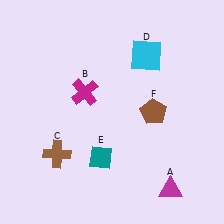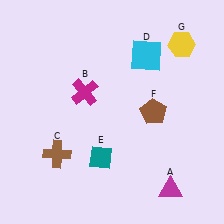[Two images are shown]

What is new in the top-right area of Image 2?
A yellow hexagon (G) was added in the top-right area of Image 2.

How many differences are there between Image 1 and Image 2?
There is 1 difference between the two images.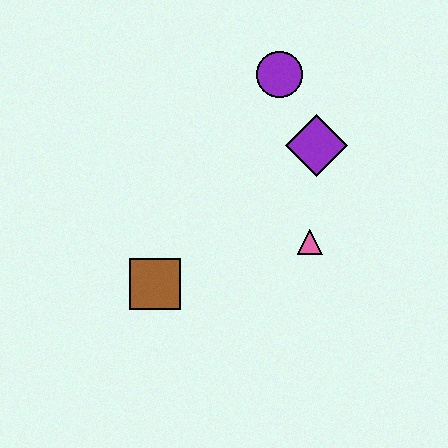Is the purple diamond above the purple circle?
No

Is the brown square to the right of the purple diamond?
No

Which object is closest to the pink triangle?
The purple diamond is closest to the pink triangle.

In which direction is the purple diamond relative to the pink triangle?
The purple diamond is above the pink triangle.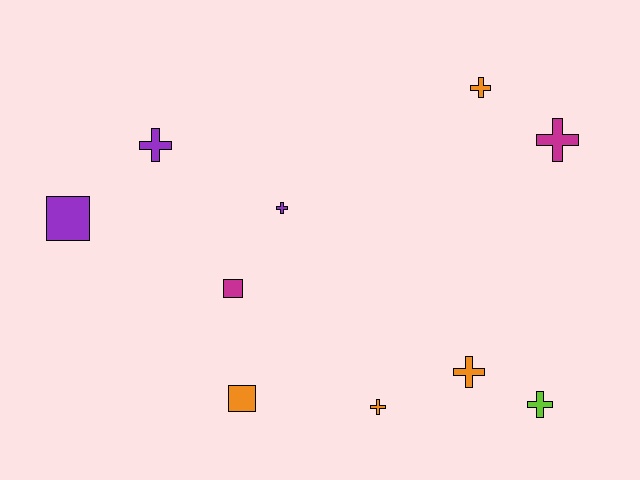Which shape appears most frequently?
Cross, with 7 objects.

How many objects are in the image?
There are 10 objects.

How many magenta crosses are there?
There is 1 magenta cross.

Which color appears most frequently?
Orange, with 4 objects.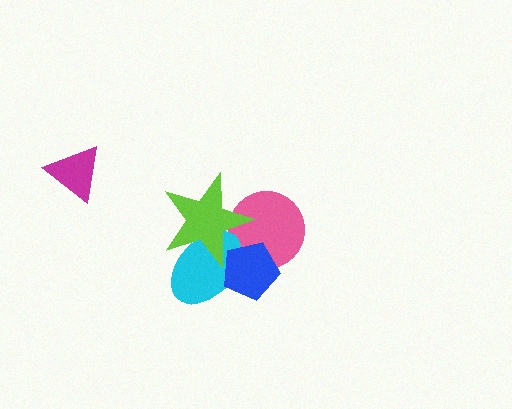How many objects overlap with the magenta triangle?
0 objects overlap with the magenta triangle.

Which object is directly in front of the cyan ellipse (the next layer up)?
The blue pentagon is directly in front of the cyan ellipse.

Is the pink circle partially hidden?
Yes, it is partially covered by another shape.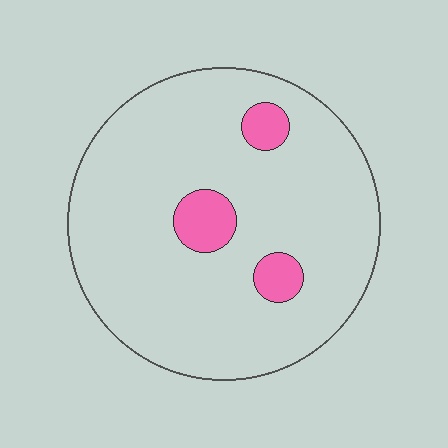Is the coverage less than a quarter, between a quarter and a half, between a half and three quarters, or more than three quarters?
Less than a quarter.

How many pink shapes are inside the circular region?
3.